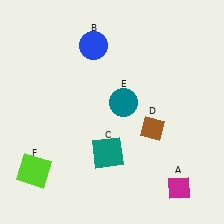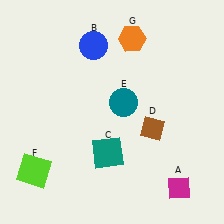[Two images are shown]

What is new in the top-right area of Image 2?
An orange hexagon (G) was added in the top-right area of Image 2.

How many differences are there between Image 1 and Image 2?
There is 1 difference between the two images.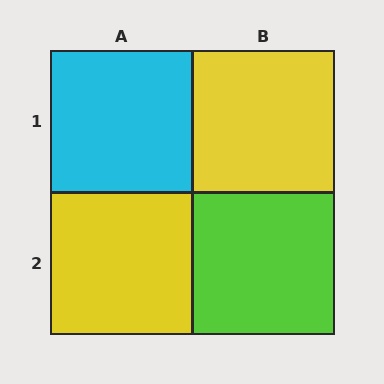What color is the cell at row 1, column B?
Yellow.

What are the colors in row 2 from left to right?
Yellow, lime.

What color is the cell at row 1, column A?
Cyan.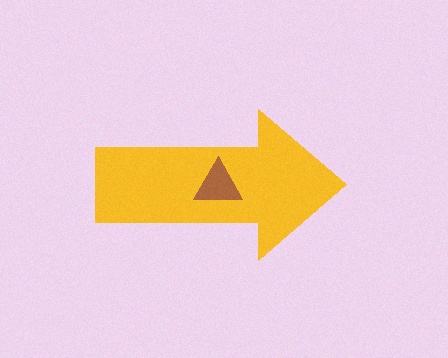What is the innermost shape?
The brown triangle.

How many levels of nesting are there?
2.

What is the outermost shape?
The yellow arrow.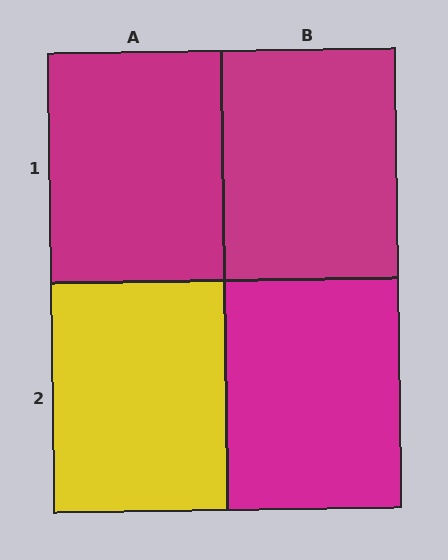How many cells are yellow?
1 cell is yellow.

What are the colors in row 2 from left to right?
Yellow, magenta.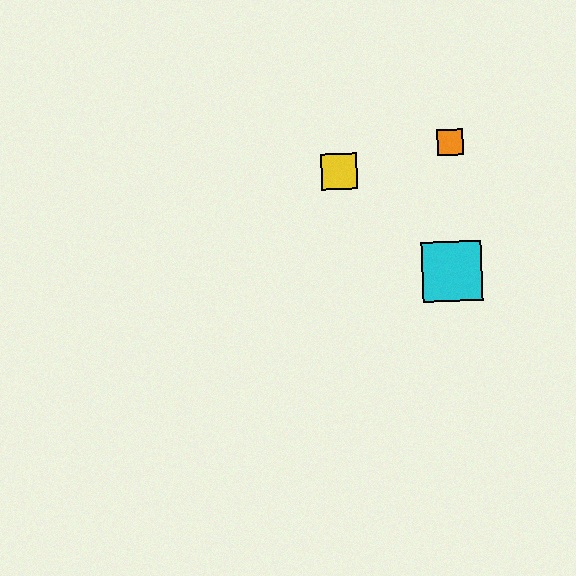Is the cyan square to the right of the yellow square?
Yes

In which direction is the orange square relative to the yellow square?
The orange square is to the right of the yellow square.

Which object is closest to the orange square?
The yellow square is closest to the orange square.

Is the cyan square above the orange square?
No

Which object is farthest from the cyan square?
The yellow square is farthest from the cyan square.